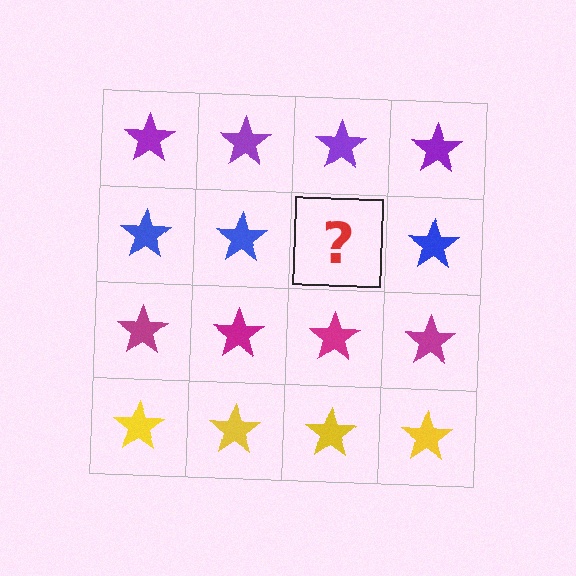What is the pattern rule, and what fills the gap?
The rule is that each row has a consistent color. The gap should be filled with a blue star.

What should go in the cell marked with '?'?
The missing cell should contain a blue star.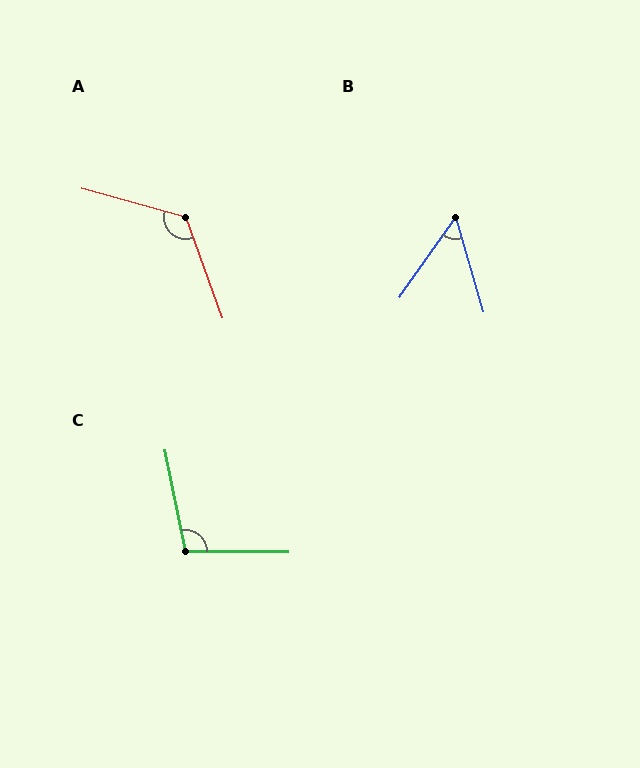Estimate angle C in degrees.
Approximately 102 degrees.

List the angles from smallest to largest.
B (51°), C (102°), A (125°).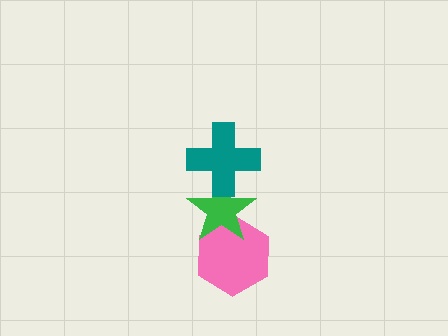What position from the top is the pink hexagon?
The pink hexagon is 3rd from the top.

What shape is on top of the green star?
The teal cross is on top of the green star.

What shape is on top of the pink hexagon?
The green star is on top of the pink hexagon.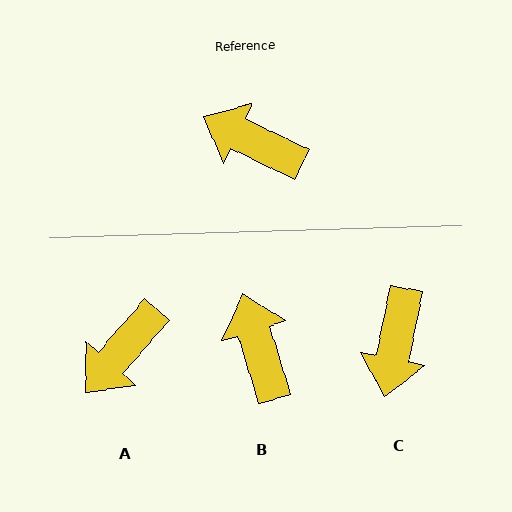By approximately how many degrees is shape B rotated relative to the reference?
Approximately 47 degrees clockwise.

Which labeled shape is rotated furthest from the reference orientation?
C, about 105 degrees away.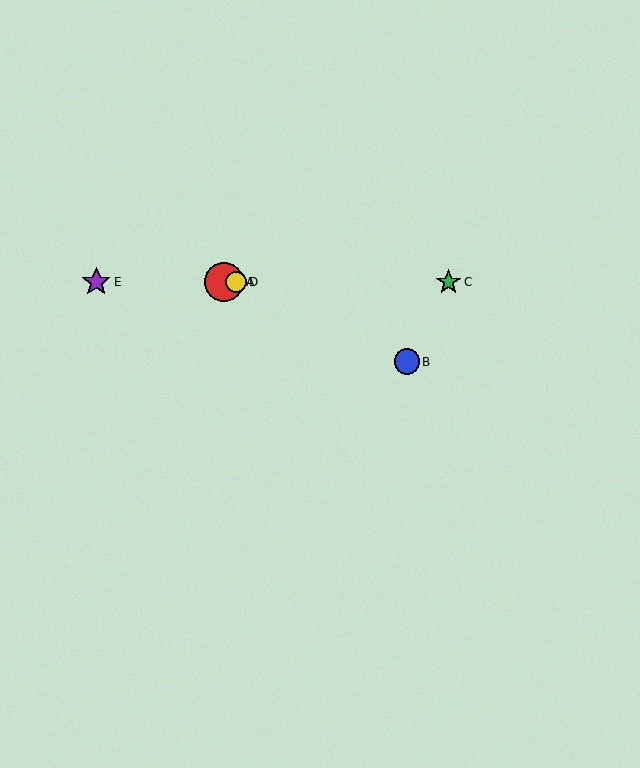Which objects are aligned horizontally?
Objects A, C, D, E are aligned horizontally.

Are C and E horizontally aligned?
Yes, both are at y≈282.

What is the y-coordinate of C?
Object C is at y≈282.